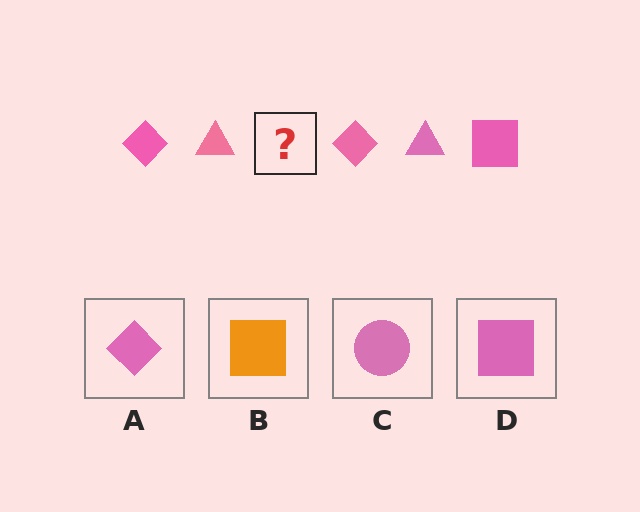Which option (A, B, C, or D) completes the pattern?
D.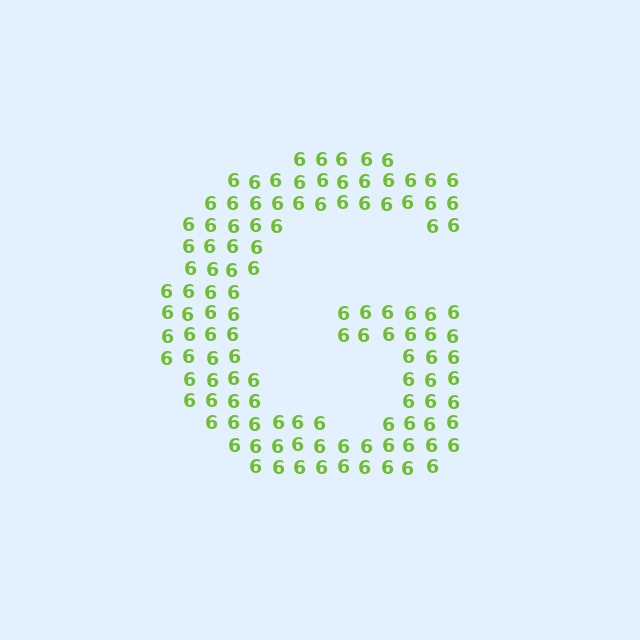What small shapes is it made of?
It is made of small digit 6's.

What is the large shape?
The large shape is the letter G.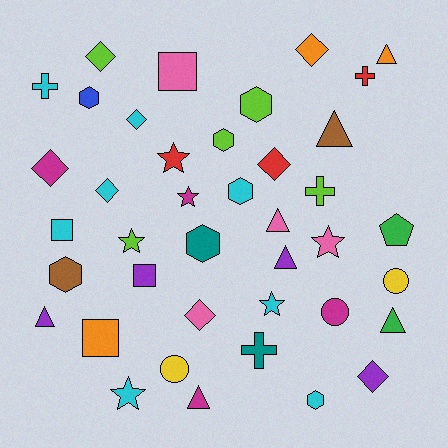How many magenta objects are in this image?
There are 4 magenta objects.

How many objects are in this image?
There are 40 objects.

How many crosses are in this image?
There are 4 crosses.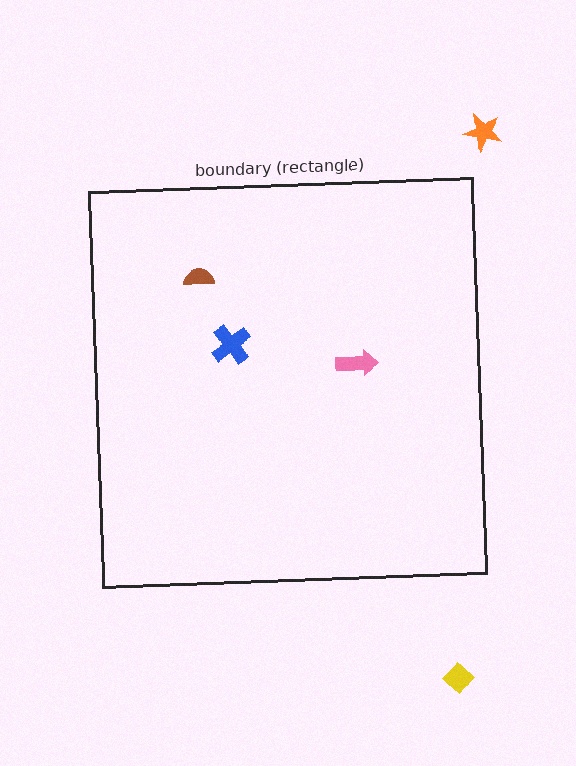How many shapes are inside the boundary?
3 inside, 2 outside.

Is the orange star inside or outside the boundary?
Outside.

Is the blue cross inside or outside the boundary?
Inside.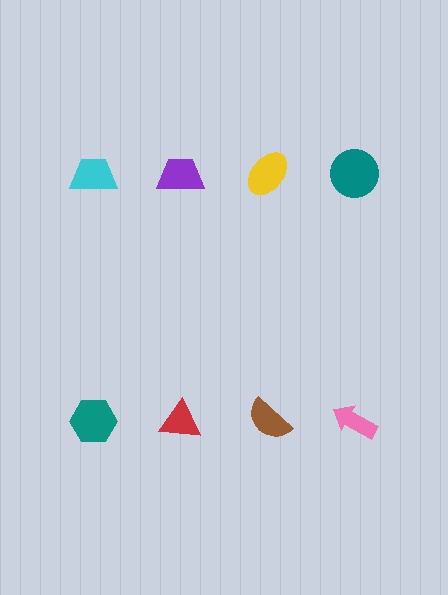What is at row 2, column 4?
A pink arrow.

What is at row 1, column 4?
A teal circle.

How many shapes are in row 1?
4 shapes.